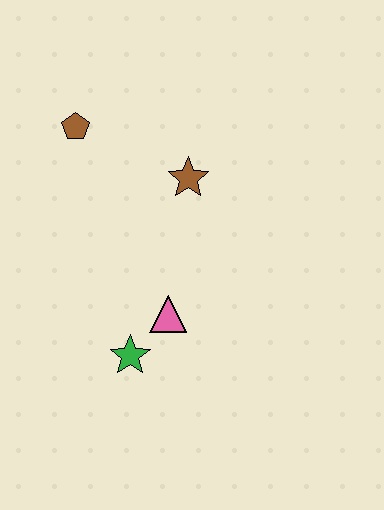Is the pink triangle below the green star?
No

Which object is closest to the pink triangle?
The green star is closest to the pink triangle.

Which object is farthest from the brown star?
The green star is farthest from the brown star.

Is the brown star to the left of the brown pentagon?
No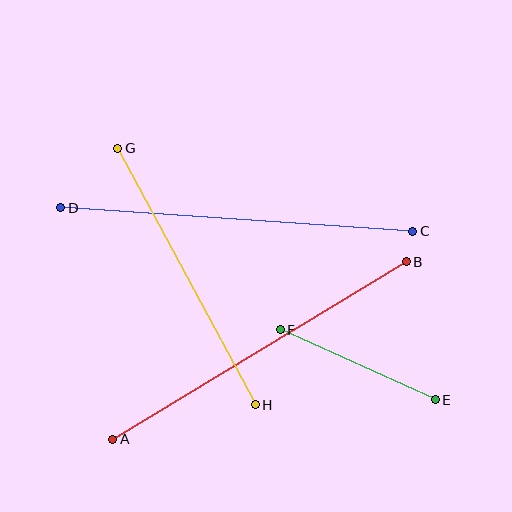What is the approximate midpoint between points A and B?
The midpoint is at approximately (260, 351) pixels.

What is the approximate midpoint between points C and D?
The midpoint is at approximately (237, 219) pixels.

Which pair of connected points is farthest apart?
Points C and D are farthest apart.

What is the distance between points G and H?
The distance is approximately 291 pixels.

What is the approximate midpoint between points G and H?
The midpoint is at approximately (186, 276) pixels.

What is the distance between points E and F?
The distance is approximately 170 pixels.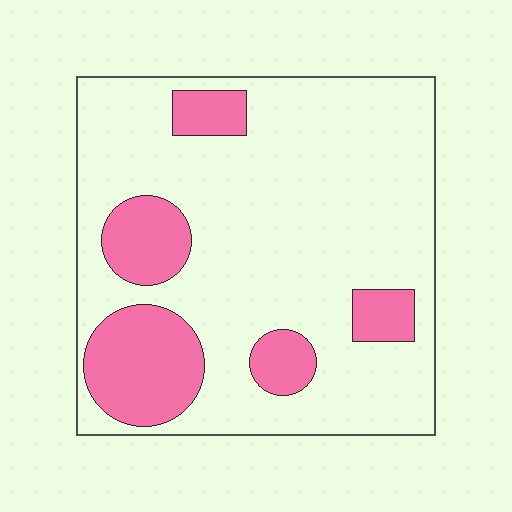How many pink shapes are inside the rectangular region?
5.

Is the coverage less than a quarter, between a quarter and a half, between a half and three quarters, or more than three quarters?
Less than a quarter.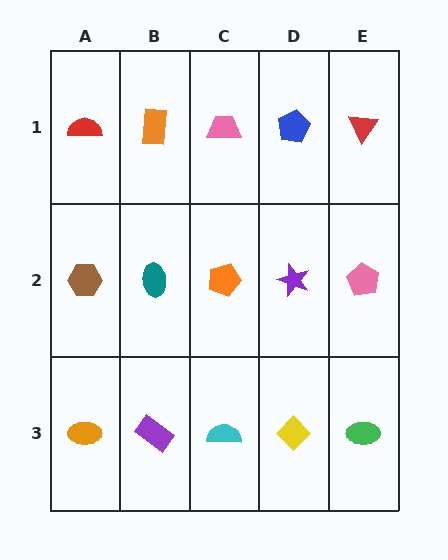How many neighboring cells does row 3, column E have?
2.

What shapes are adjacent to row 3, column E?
A pink pentagon (row 2, column E), a yellow diamond (row 3, column D).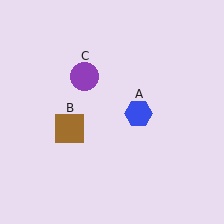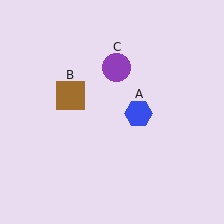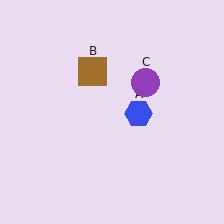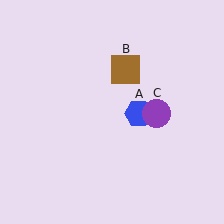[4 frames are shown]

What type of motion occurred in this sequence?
The brown square (object B), purple circle (object C) rotated clockwise around the center of the scene.